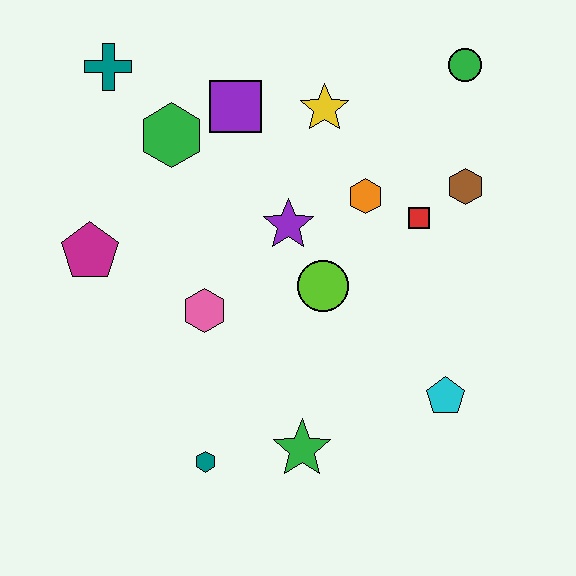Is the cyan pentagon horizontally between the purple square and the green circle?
Yes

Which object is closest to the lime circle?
The purple star is closest to the lime circle.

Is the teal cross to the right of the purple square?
No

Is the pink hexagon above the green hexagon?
No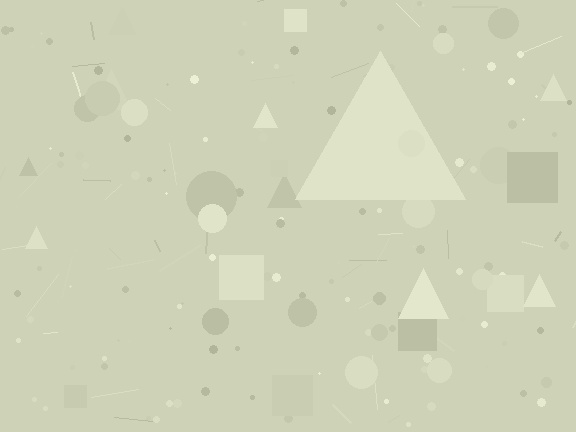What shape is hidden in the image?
A triangle is hidden in the image.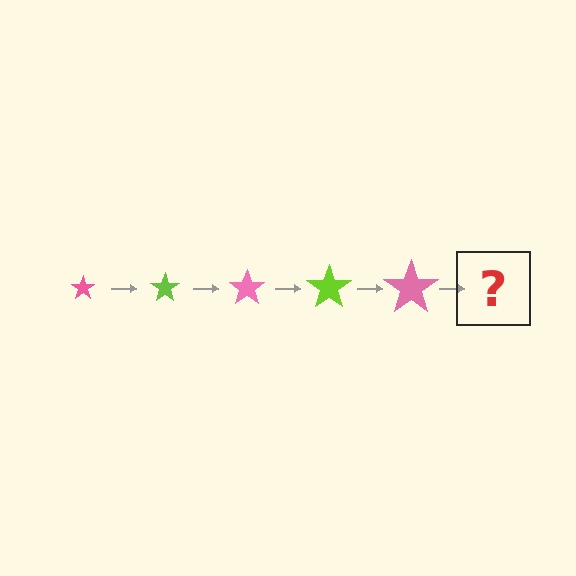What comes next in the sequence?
The next element should be a lime star, larger than the previous one.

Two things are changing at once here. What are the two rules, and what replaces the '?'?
The two rules are that the star grows larger each step and the color cycles through pink and lime. The '?' should be a lime star, larger than the previous one.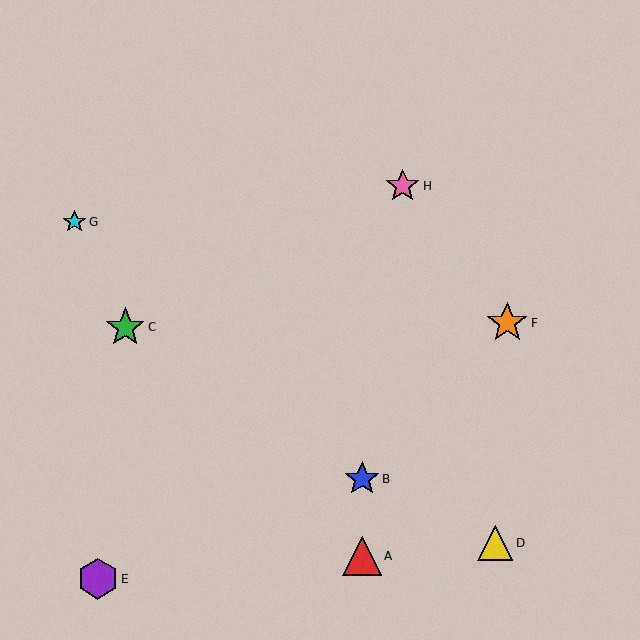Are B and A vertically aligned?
Yes, both are at x≈362.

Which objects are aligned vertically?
Objects A, B are aligned vertically.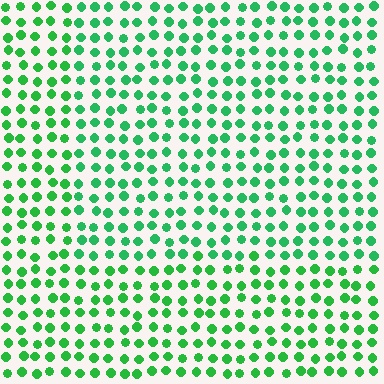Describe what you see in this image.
The image is filled with small green elements in a uniform arrangement. A rectangle-shaped region is visible where the elements are tinted to a slightly different hue, forming a subtle color boundary.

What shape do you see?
I see a rectangle.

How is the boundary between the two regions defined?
The boundary is defined purely by a slight shift in hue (about 14 degrees). Spacing, size, and orientation are identical on both sides.